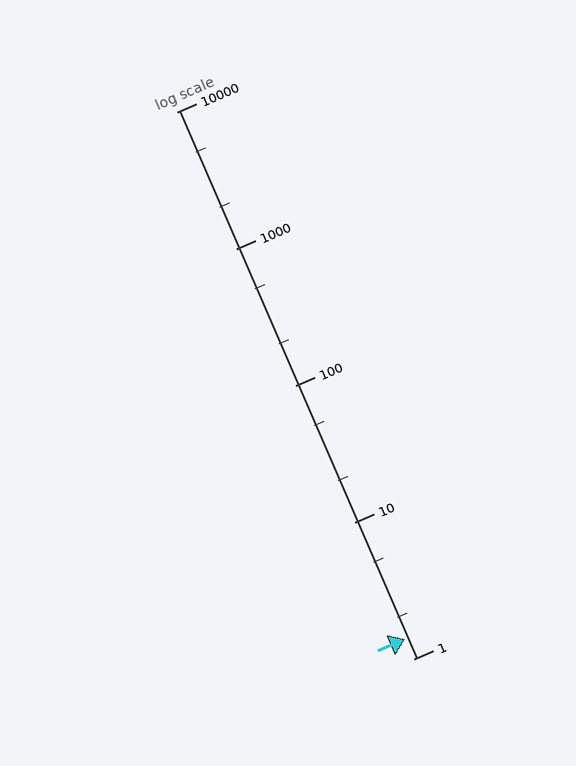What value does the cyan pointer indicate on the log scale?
The pointer indicates approximately 1.4.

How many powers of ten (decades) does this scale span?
The scale spans 4 decades, from 1 to 10000.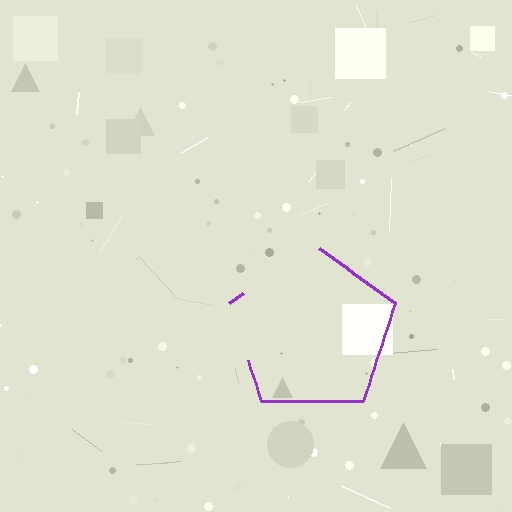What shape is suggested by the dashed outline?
The dashed outline suggests a pentagon.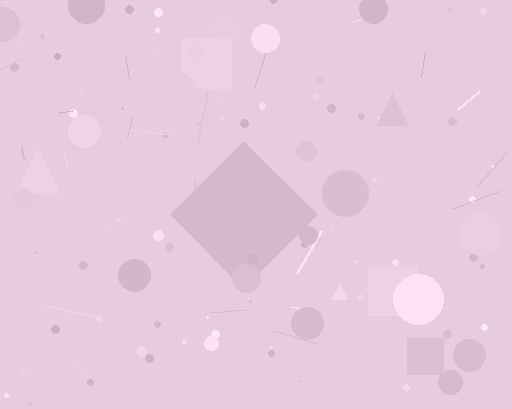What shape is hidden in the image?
A diamond is hidden in the image.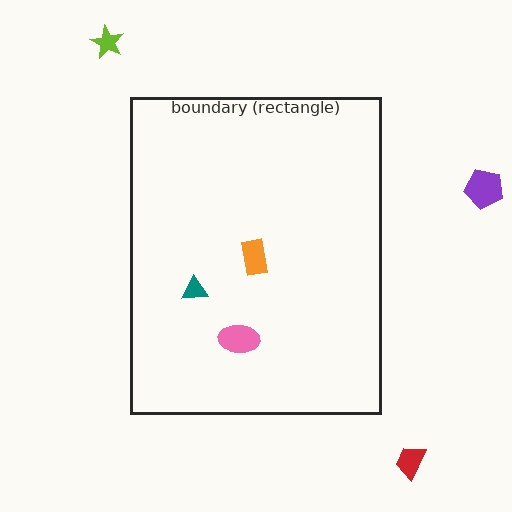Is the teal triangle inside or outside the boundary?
Inside.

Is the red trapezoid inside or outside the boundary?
Outside.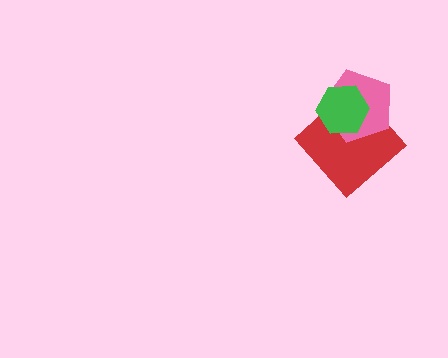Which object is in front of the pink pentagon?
The green hexagon is in front of the pink pentagon.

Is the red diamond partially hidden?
Yes, it is partially covered by another shape.